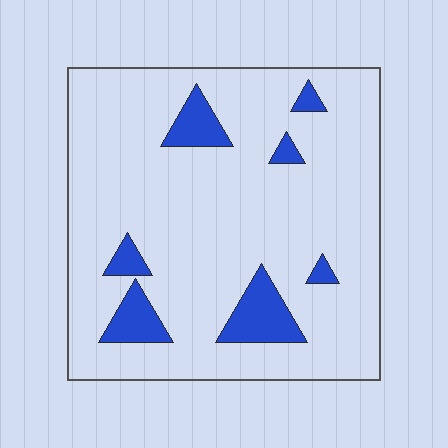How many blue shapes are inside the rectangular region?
7.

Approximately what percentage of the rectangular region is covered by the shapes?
Approximately 10%.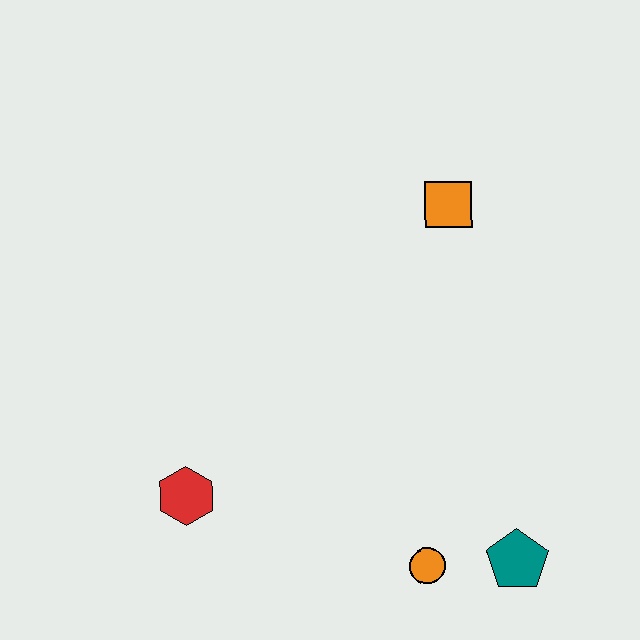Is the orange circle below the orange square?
Yes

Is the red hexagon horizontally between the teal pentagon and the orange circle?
No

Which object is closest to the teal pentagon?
The orange circle is closest to the teal pentagon.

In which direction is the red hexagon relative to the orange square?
The red hexagon is below the orange square.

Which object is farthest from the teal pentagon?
The orange square is farthest from the teal pentagon.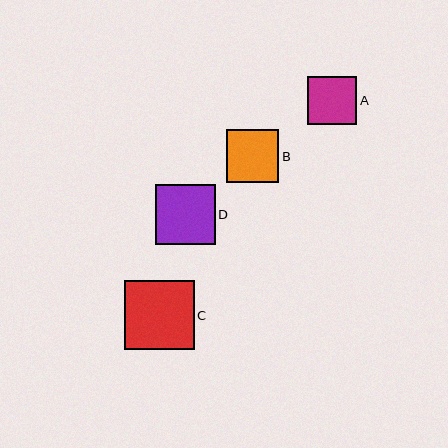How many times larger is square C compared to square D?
Square C is approximately 1.2 times the size of square D.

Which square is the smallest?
Square A is the smallest with a size of approximately 49 pixels.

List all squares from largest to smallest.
From largest to smallest: C, D, B, A.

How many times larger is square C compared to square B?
Square C is approximately 1.3 times the size of square B.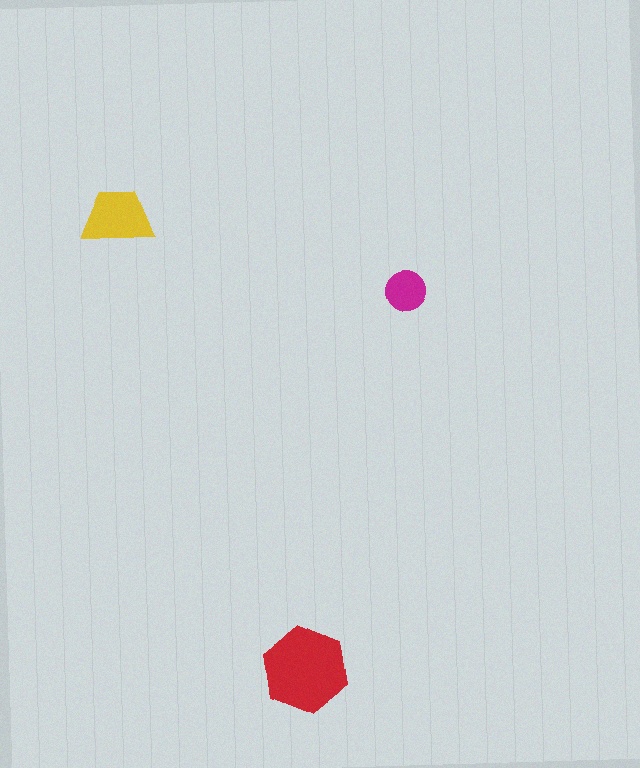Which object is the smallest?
The magenta circle.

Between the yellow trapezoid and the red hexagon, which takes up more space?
The red hexagon.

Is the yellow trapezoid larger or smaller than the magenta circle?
Larger.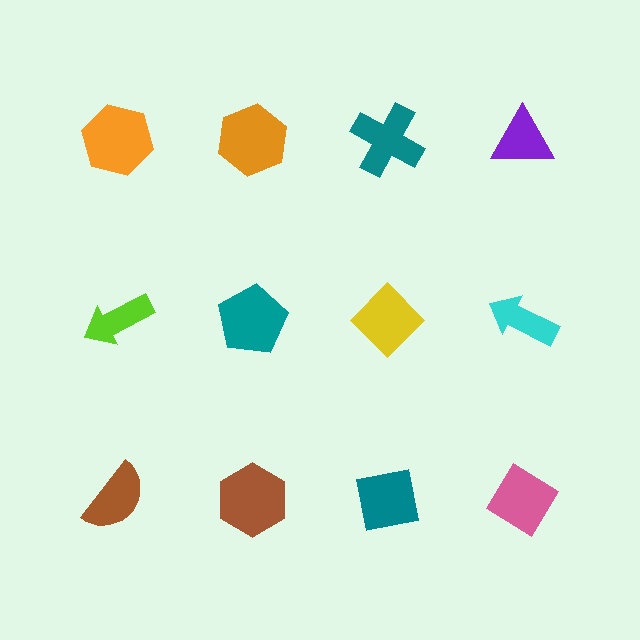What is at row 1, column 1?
An orange hexagon.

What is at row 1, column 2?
An orange hexagon.